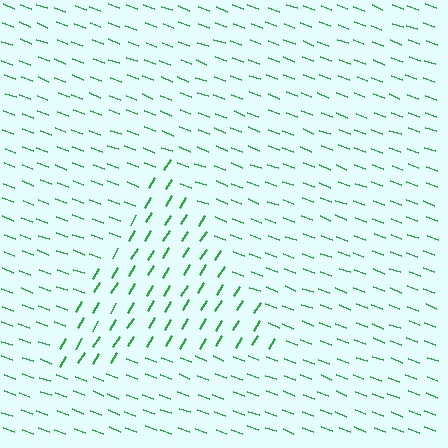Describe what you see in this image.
The image is filled with small green line segments. A triangle region in the image has lines oriented differently from the surrounding lines, creating a visible texture boundary.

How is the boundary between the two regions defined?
The boundary is defined purely by a change in line orientation (approximately 78 degrees difference). All lines are the same color and thickness.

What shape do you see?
I see a triangle.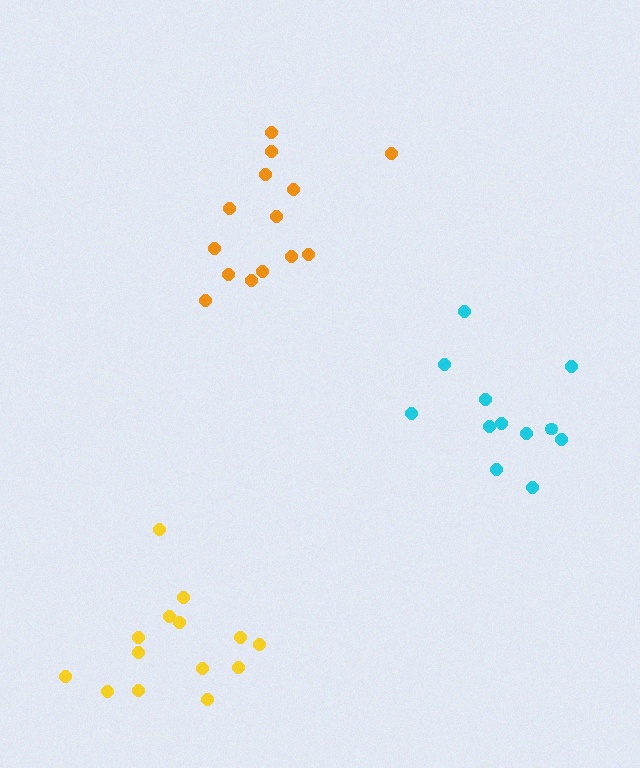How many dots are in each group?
Group 1: 14 dots, Group 2: 14 dots, Group 3: 12 dots (40 total).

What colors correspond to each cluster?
The clusters are colored: yellow, orange, cyan.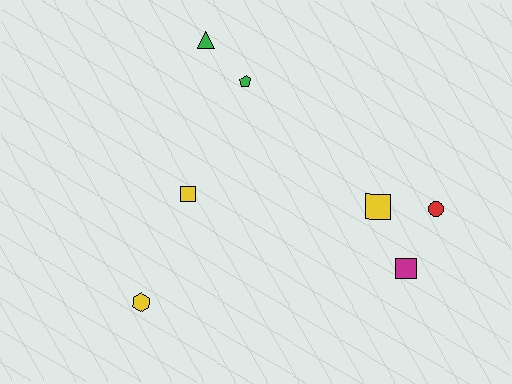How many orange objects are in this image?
There are no orange objects.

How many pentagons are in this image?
There is 1 pentagon.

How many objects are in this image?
There are 7 objects.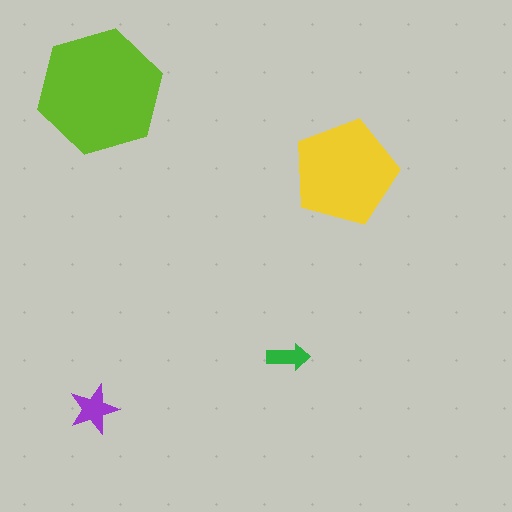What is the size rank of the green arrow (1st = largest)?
4th.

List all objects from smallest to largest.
The green arrow, the purple star, the yellow pentagon, the lime hexagon.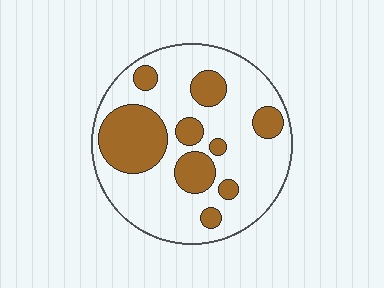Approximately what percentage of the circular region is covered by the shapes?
Approximately 30%.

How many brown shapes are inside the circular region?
9.